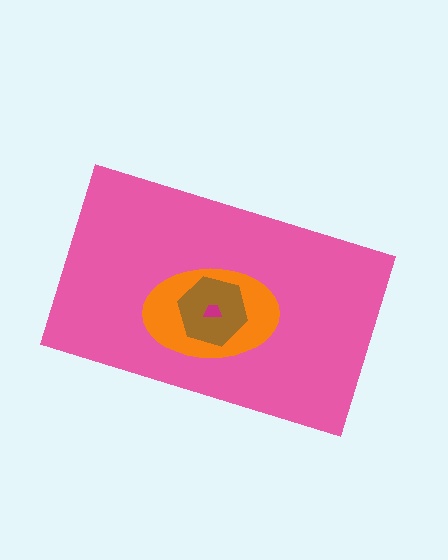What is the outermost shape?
The pink rectangle.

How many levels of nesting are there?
4.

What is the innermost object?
The magenta trapezoid.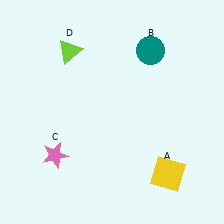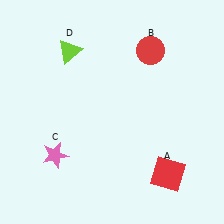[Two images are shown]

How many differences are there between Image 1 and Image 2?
There are 2 differences between the two images.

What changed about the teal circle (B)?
In Image 1, B is teal. In Image 2, it changed to red.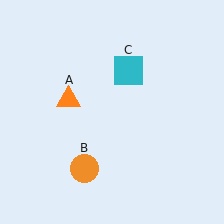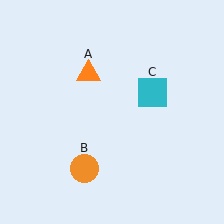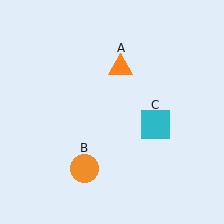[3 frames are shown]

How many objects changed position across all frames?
2 objects changed position: orange triangle (object A), cyan square (object C).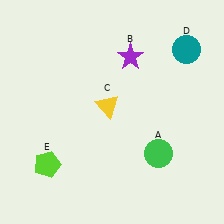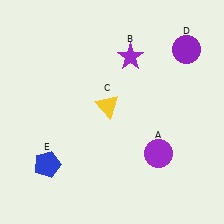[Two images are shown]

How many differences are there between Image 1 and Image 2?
There are 3 differences between the two images.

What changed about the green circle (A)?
In Image 1, A is green. In Image 2, it changed to purple.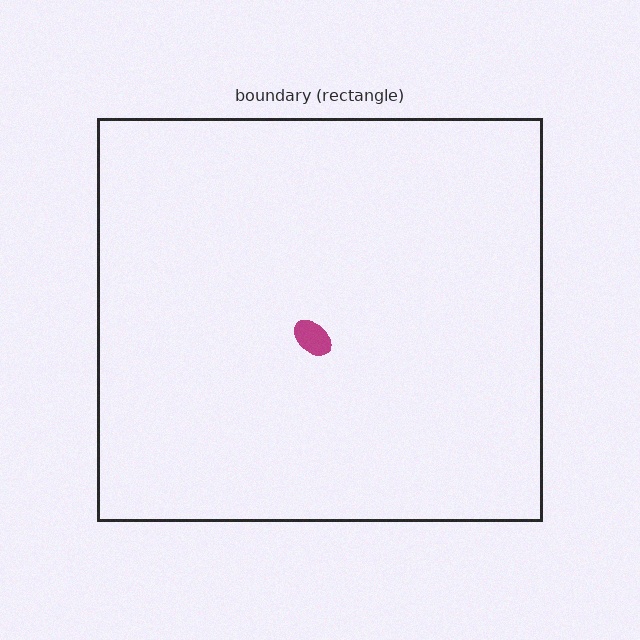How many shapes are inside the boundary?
1 inside, 0 outside.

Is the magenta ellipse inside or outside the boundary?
Inside.